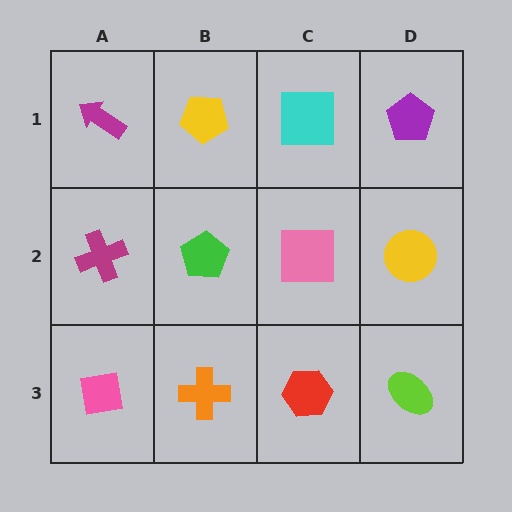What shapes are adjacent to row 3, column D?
A yellow circle (row 2, column D), a red hexagon (row 3, column C).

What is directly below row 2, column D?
A lime ellipse.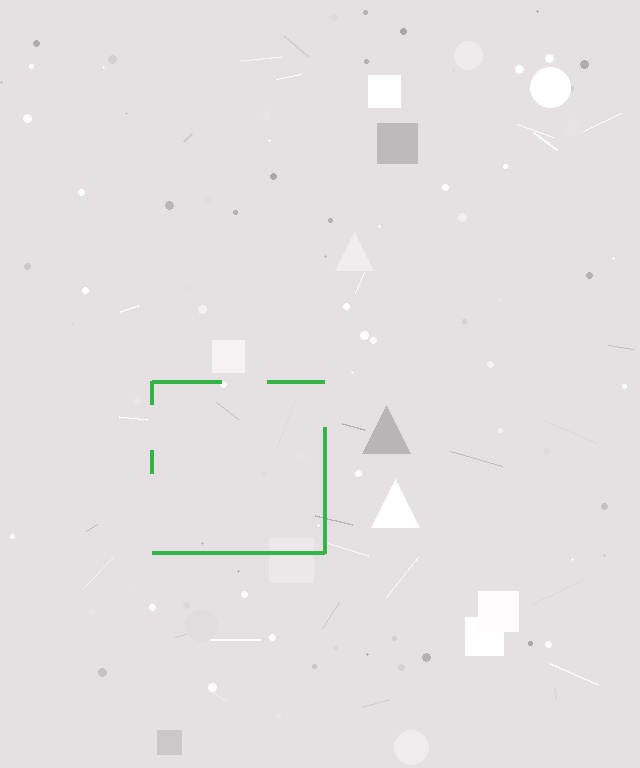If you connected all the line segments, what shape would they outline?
They would outline a square.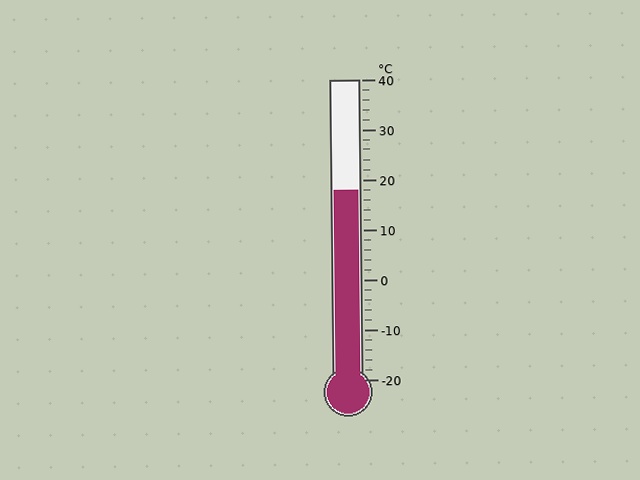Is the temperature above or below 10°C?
The temperature is above 10°C.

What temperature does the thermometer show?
The thermometer shows approximately 18°C.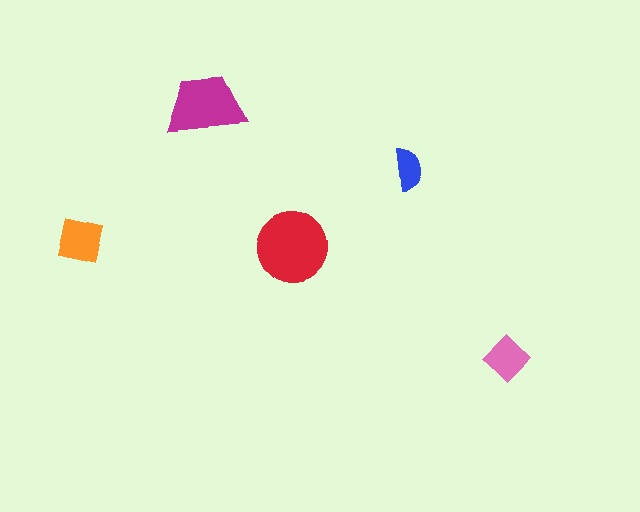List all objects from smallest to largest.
The blue semicircle, the pink diamond, the orange square, the magenta trapezoid, the red circle.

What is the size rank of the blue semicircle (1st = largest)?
5th.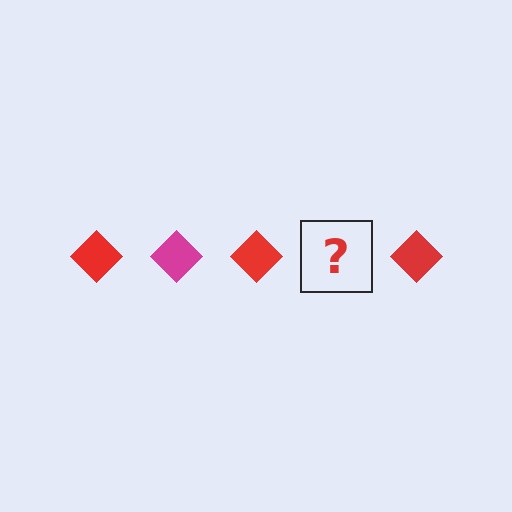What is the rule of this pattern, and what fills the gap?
The rule is that the pattern cycles through red, magenta diamonds. The gap should be filled with a magenta diamond.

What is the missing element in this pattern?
The missing element is a magenta diamond.